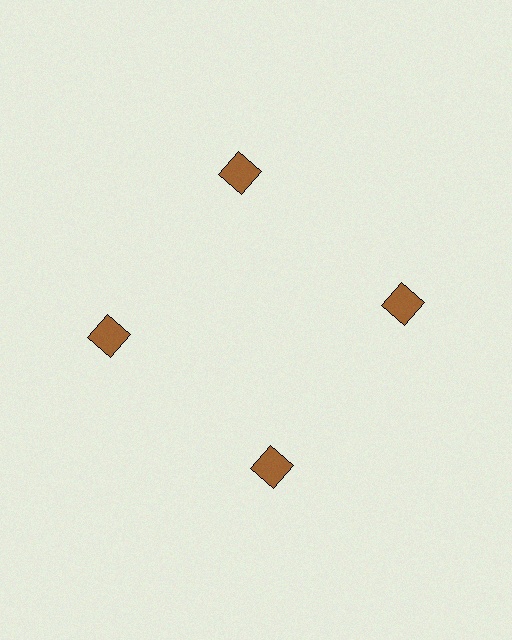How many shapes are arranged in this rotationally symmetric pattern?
There are 4 shapes, arranged in 4 groups of 1.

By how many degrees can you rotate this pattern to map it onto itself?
The pattern maps onto itself every 90 degrees of rotation.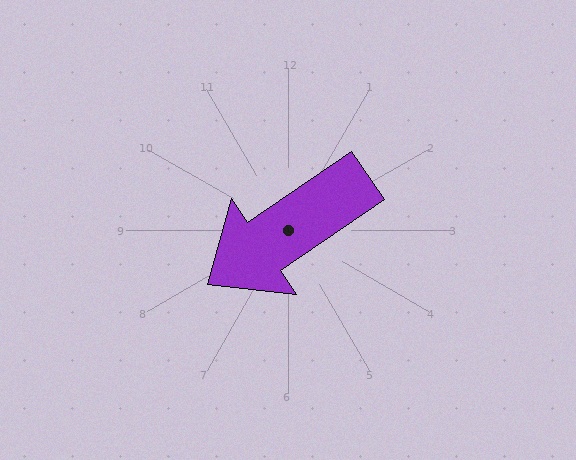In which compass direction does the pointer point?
Southwest.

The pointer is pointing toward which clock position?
Roughly 8 o'clock.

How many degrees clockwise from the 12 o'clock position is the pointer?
Approximately 236 degrees.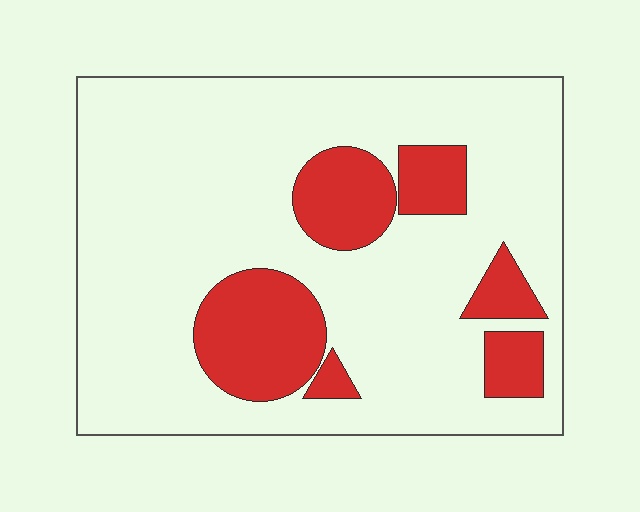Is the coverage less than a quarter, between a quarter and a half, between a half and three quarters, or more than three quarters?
Less than a quarter.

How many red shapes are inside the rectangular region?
6.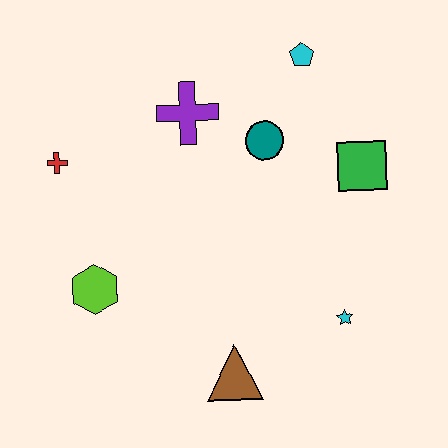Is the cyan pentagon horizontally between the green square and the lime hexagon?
Yes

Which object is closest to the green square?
The teal circle is closest to the green square.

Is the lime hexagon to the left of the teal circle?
Yes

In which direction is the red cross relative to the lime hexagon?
The red cross is above the lime hexagon.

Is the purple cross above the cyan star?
Yes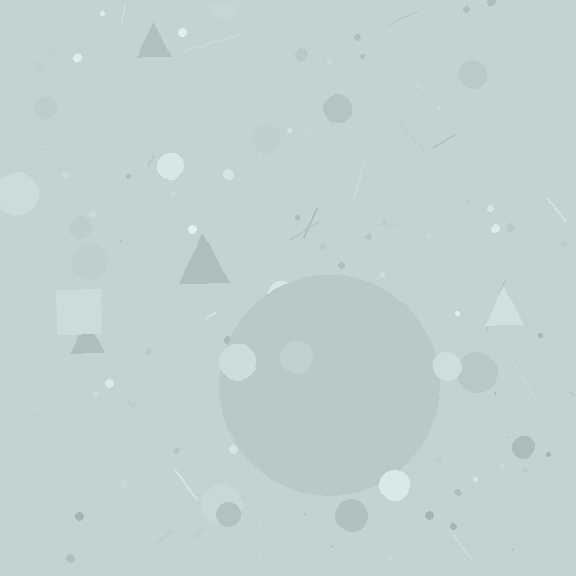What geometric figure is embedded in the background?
A circle is embedded in the background.